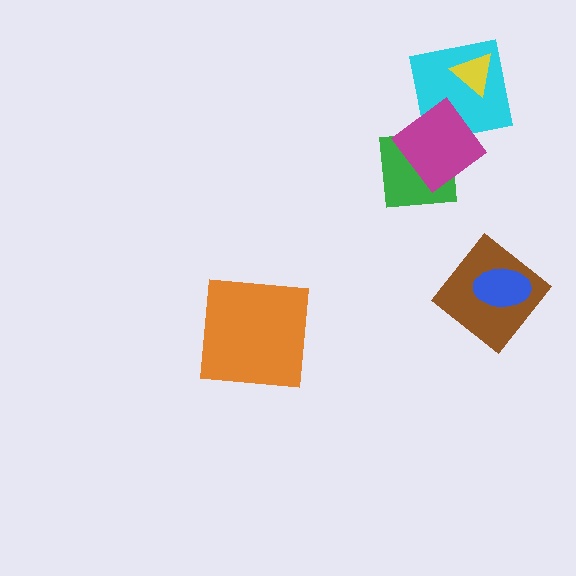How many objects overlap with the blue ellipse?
1 object overlaps with the blue ellipse.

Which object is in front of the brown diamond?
The blue ellipse is in front of the brown diamond.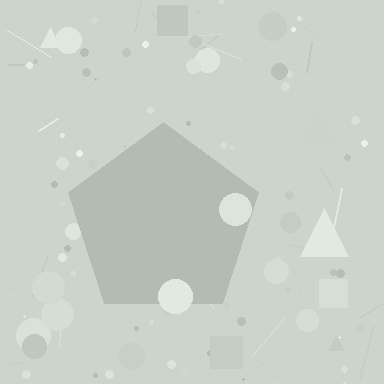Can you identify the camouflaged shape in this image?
The camouflaged shape is a pentagon.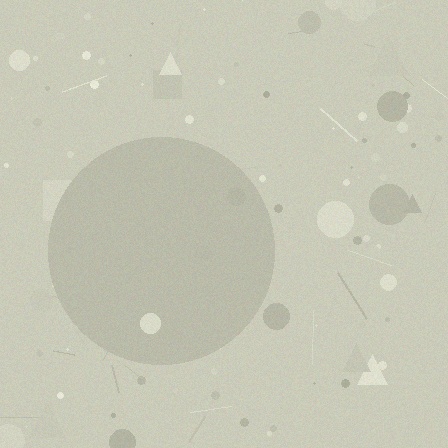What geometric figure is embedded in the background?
A circle is embedded in the background.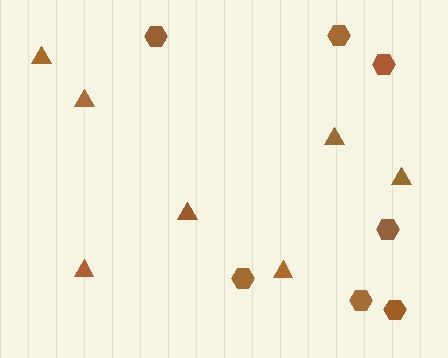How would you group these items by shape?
There are 2 groups: one group of triangles (7) and one group of hexagons (7).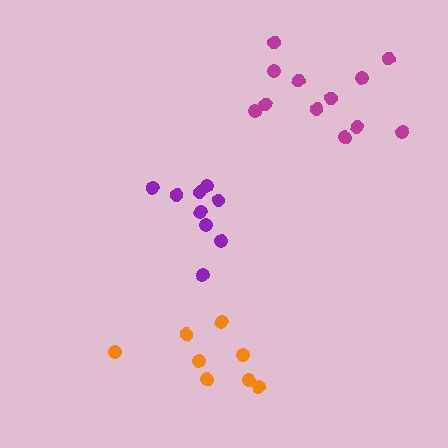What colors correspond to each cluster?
The clusters are colored: purple, magenta, orange.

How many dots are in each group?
Group 1: 9 dots, Group 2: 12 dots, Group 3: 8 dots (29 total).